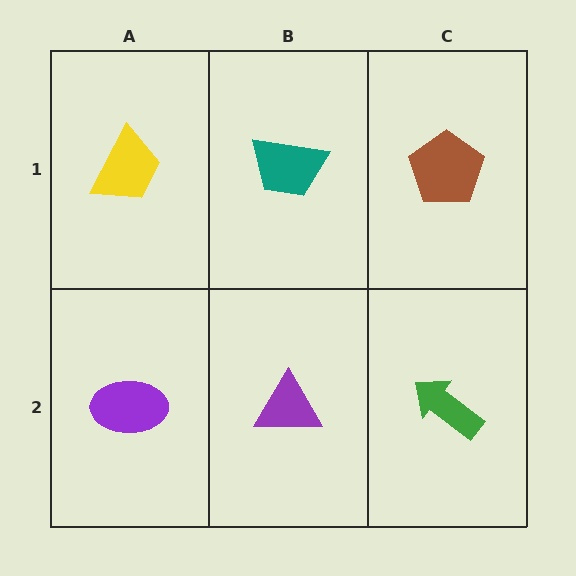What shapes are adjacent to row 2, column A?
A yellow trapezoid (row 1, column A), a purple triangle (row 2, column B).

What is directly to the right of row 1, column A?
A teal trapezoid.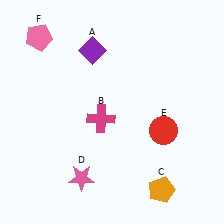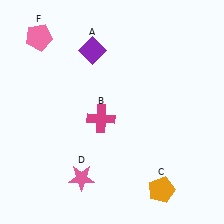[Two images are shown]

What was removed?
The red circle (E) was removed in Image 2.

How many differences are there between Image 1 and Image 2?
There is 1 difference between the two images.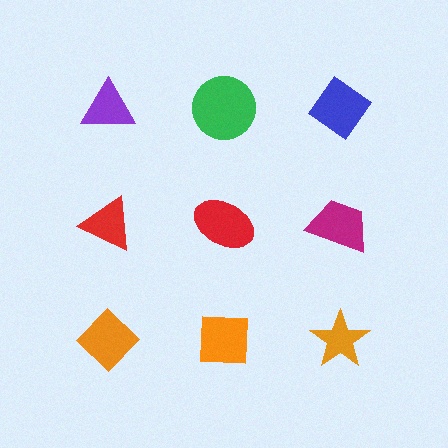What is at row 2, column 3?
A magenta trapezoid.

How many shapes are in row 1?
3 shapes.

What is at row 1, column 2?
A green circle.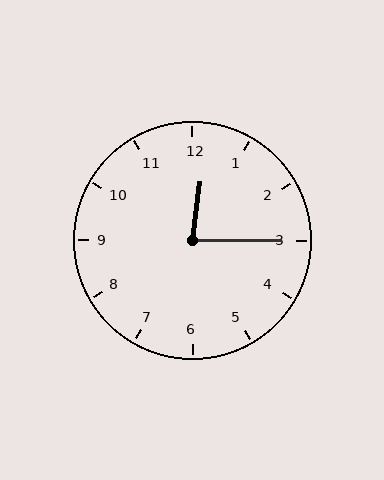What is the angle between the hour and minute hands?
Approximately 82 degrees.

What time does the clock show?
12:15.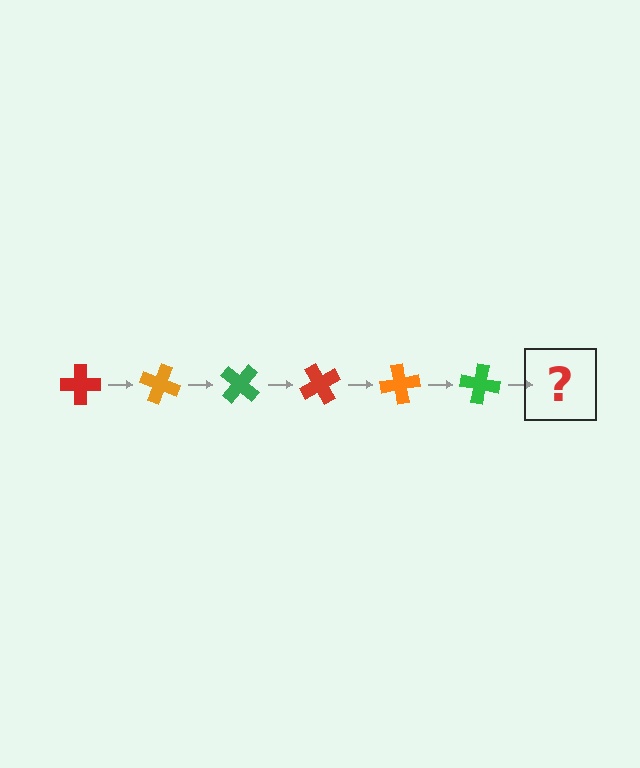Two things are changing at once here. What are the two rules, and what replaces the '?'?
The two rules are that it rotates 20 degrees each step and the color cycles through red, orange, and green. The '?' should be a red cross, rotated 120 degrees from the start.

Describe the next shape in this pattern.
It should be a red cross, rotated 120 degrees from the start.